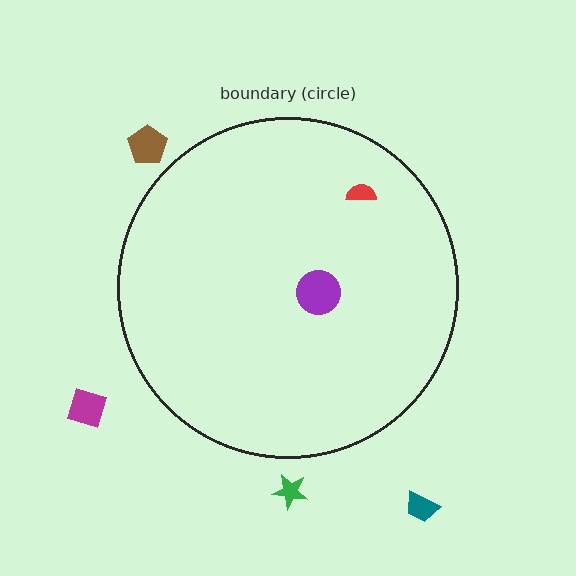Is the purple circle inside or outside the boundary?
Inside.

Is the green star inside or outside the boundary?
Outside.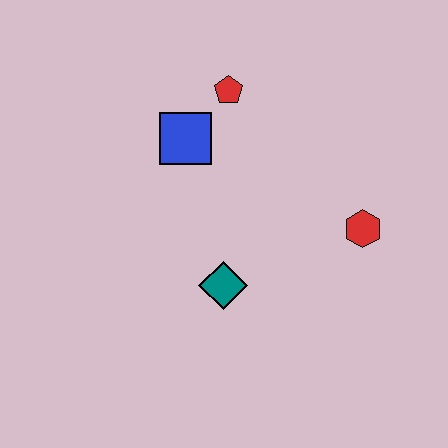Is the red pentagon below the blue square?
No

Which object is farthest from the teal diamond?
The red pentagon is farthest from the teal diamond.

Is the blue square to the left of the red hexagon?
Yes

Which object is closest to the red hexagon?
The teal diamond is closest to the red hexagon.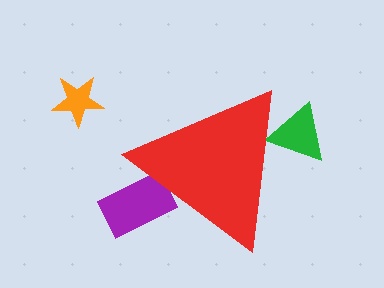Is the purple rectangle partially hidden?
Yes, the purple rectangle is partially hidden behind the red triangle.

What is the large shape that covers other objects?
A red triangle.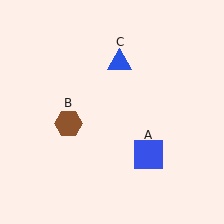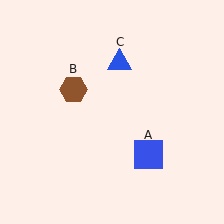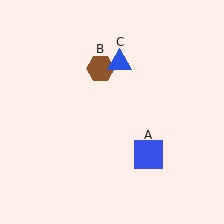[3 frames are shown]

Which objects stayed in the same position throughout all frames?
Blue square (object A) and blue triangle (object C) remained stationary.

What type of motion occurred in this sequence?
The brown hexagon (object B) rotated clockwise around the center of the scene.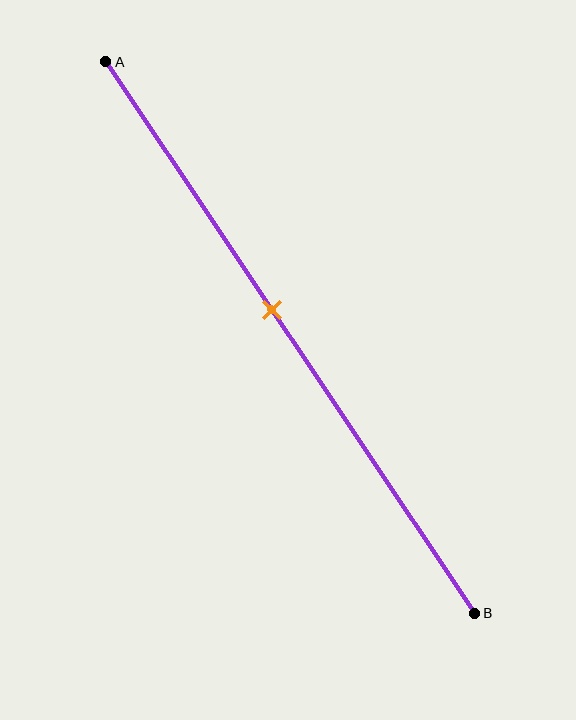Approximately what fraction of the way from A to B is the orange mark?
The orange mark is approximately 45% of the way from A to B.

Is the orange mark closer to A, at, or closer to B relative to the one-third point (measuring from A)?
The orange mark is closer to point B than the one-third point of segment AB.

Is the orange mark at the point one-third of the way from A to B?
No, the mark is at about 45% from A, not at the 33% one-third point.